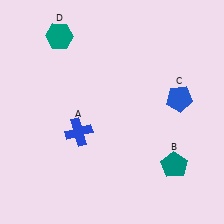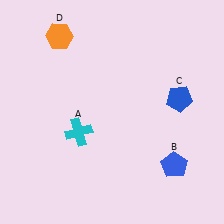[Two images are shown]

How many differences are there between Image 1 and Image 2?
There are 3 differences between the two images.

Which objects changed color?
A changed from blue to cyan. B changed from teal to blue. D changed from teal to orange.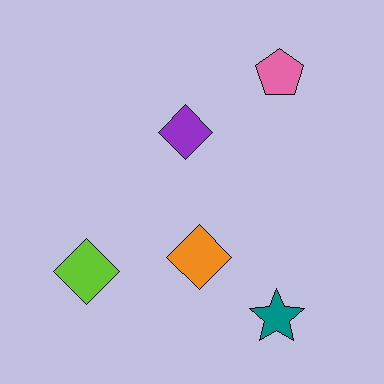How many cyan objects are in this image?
There are no cyan objects.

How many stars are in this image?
There is 1 star.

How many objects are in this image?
There are 5 objects.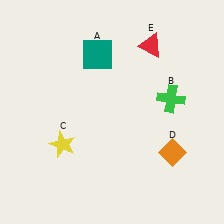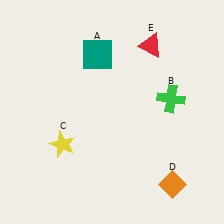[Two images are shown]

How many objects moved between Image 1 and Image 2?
1 object moved between the two images.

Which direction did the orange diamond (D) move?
The orange diamond (D) moved down.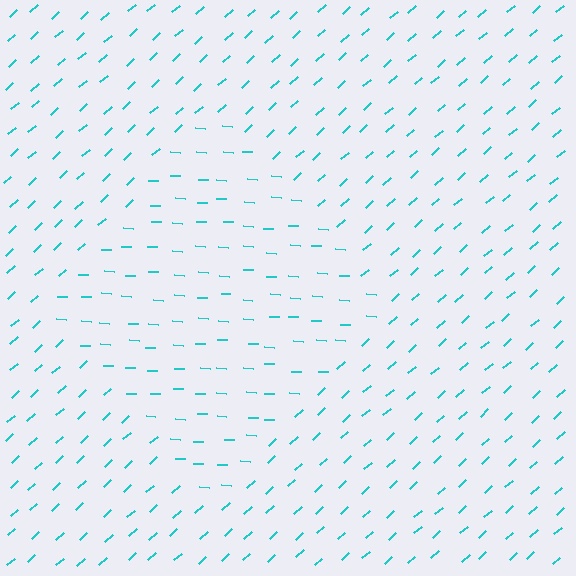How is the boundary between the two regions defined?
The boundary is defined purely by a change in line orientation (approximately 45 degrees difference). All lines are the same color and thickness.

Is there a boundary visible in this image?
Yes, there is a texture boundary formed by a change in line orientation.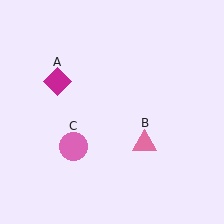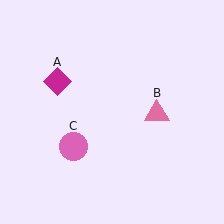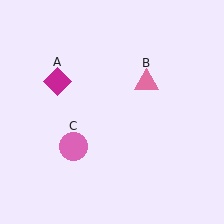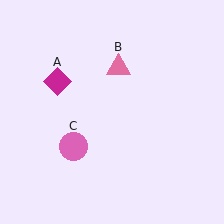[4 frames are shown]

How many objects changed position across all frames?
1 object changed position: pink triangle (object B).